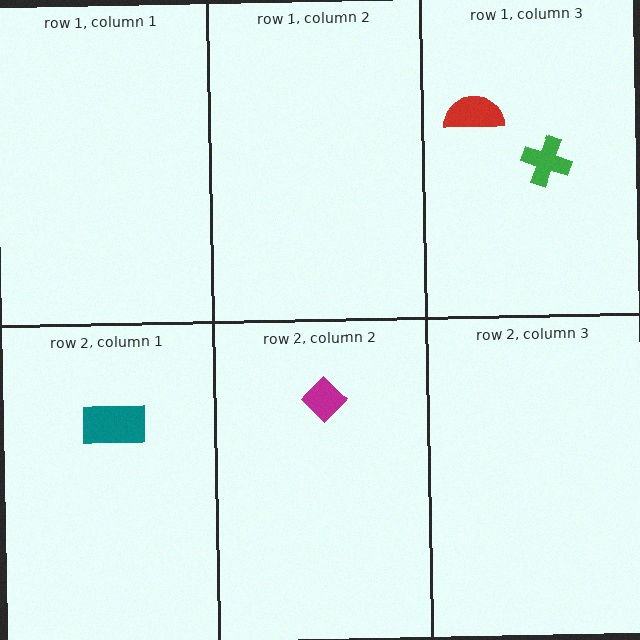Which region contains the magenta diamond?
The row 2, column 2 region.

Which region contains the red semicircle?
The row 1, column 3 region.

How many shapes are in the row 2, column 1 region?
1.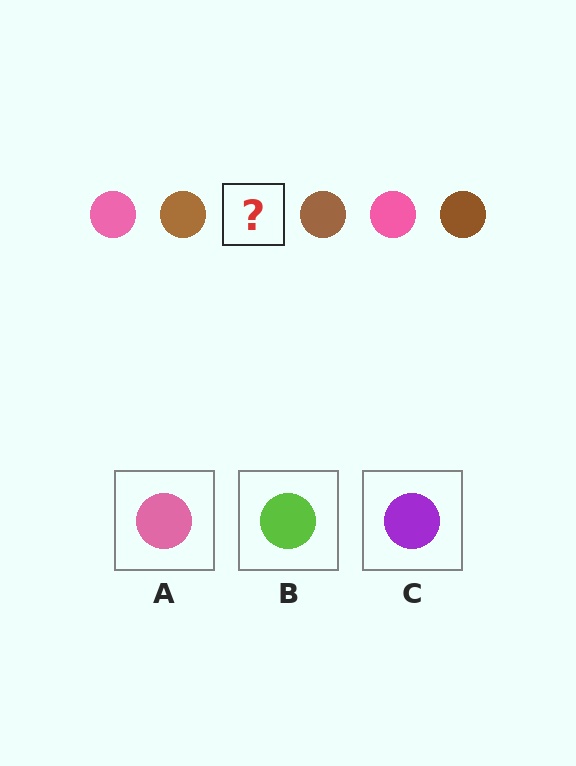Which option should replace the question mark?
Option A.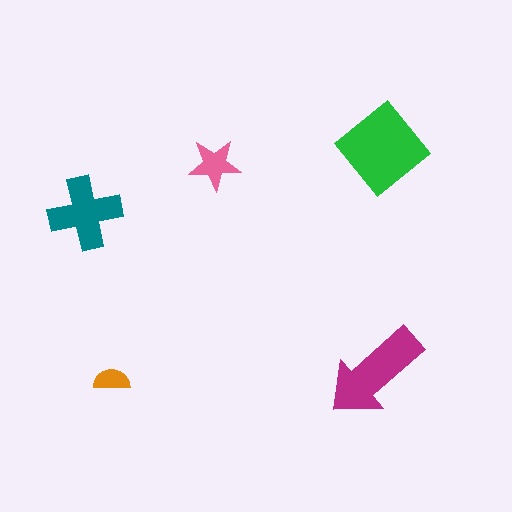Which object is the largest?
The green diamond.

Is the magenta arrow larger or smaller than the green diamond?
Smaller.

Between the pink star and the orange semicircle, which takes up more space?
The pink star.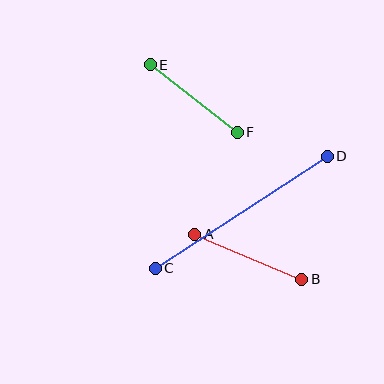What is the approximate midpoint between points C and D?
The midpoint is at approximately (241, 212) pixels.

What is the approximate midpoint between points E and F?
The midpoint is at approximately (193, 99) pixels.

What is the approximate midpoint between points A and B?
The midpoint is at approximately (248, 257) pixels.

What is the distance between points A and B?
The distance is approximately 116 pixels.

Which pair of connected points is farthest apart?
Points C and D are farthest apart.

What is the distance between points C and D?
The distance is approximately 205 pixels.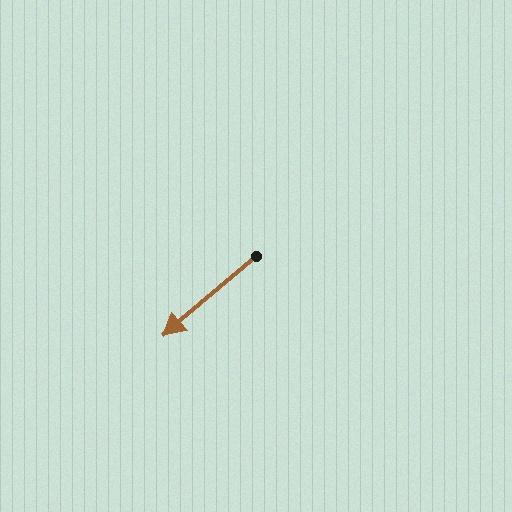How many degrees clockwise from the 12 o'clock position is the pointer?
Approximately 230 degrees.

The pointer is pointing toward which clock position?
Roughly 8 o'clock.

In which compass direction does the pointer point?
Southwest.